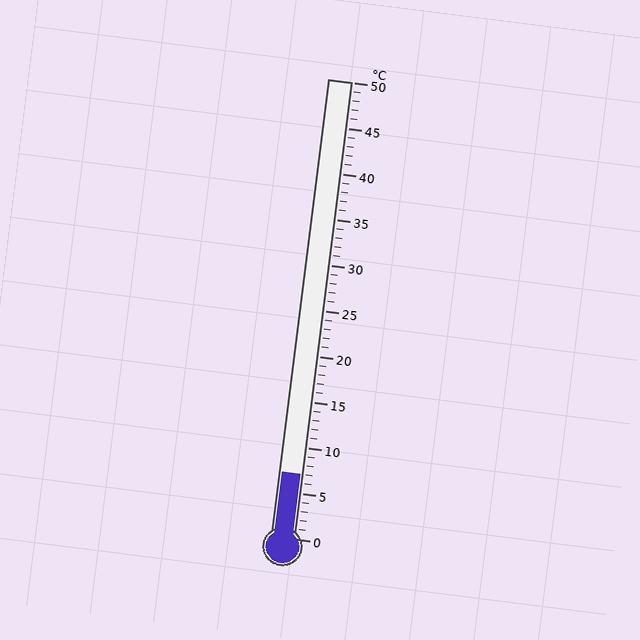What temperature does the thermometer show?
The thermometer shows approximately 7°C.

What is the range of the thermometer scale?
The thermometer scale ranges from 0°C to 50°C.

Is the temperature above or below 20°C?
The temperature is below 20°C.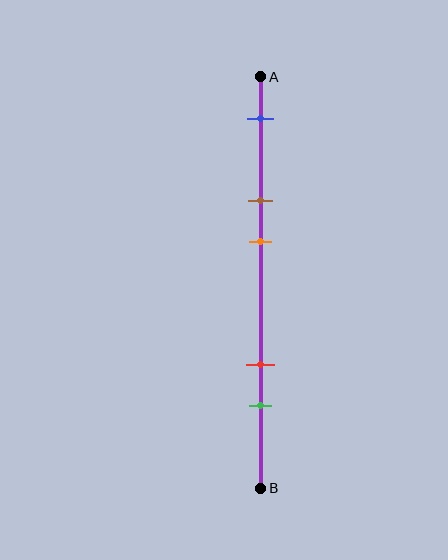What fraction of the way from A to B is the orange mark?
The orange mark is approximately 40% (0.4) of the way from A to B.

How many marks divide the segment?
There are 5 marks dividing the segment.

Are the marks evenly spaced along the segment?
No, the marks are not evenly spaced.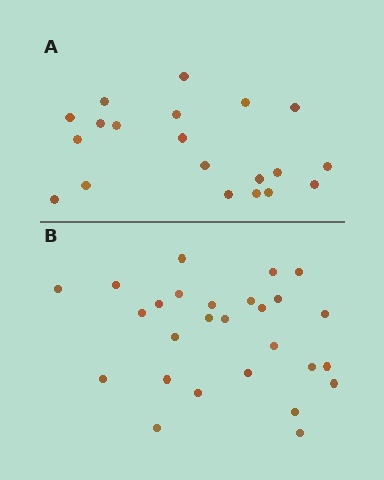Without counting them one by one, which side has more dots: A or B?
Region B (the bottom region) has more dots.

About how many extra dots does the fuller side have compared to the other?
Region B has roughly 8 or so more dots than region A.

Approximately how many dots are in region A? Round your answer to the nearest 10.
About 20 dots.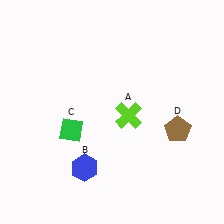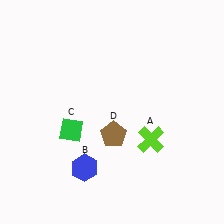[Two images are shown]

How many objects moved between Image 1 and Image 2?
2 objects moved between the two images.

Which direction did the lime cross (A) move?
The lime cross (A) moved down.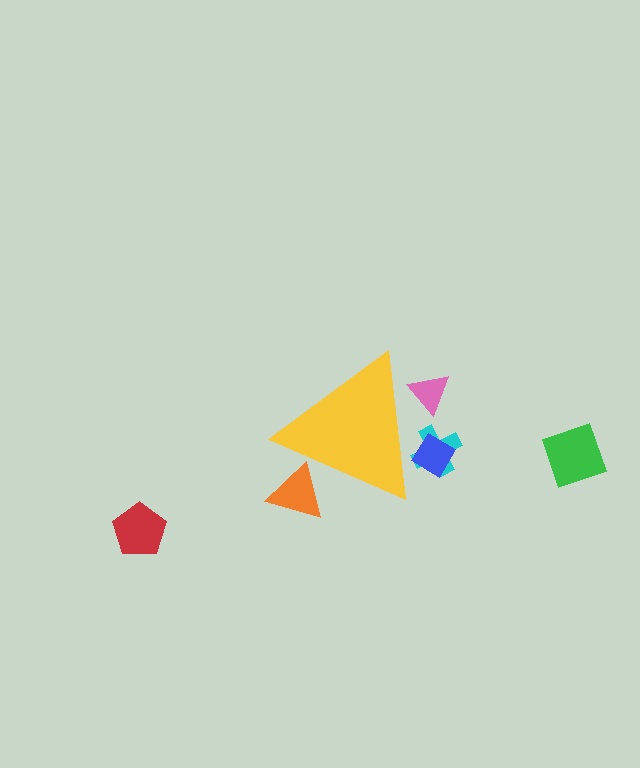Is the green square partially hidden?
No, the green square is fully visible.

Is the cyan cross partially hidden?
Yes, the cyan cross is partially hidden behind the yellow triangle.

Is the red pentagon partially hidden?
No, the red pentagon is fully visible.